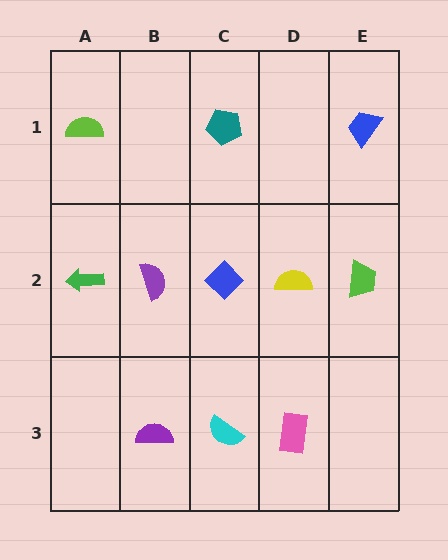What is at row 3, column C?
A cyan semicircle.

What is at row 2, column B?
A purple semicircle.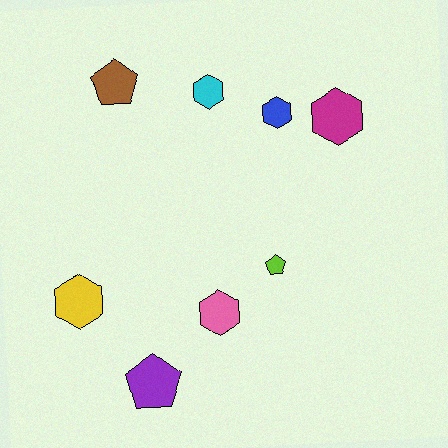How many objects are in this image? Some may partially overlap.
There are 8 objects.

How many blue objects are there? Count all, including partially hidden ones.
There is 1 blue object.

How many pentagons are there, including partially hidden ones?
There are 3 pentagons.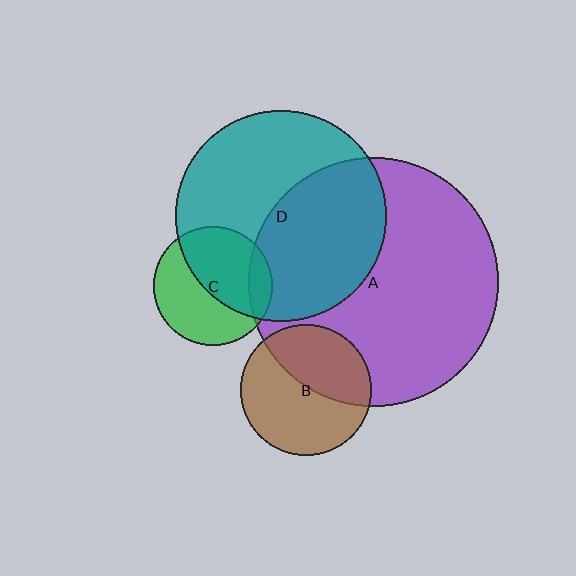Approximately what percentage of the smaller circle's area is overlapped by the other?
Approximately 50%.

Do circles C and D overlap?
Yes.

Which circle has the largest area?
Circle A (purple).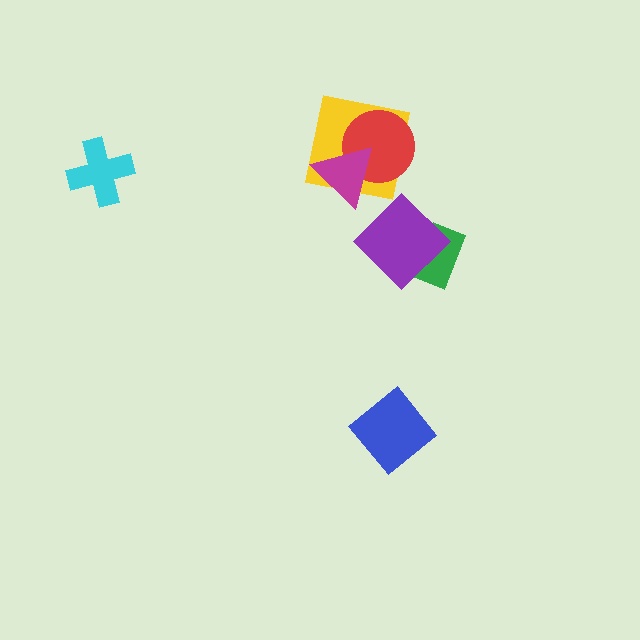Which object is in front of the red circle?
The magenta triangle is in front of the red circle.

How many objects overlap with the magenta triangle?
2 objects overlap with the magenta triangle.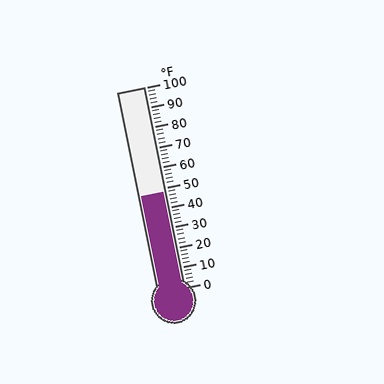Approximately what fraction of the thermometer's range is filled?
The thermometer is filled to approximately 50% of its range.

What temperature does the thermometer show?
The thermometer shows approximately 48°F.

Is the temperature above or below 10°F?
The temperature is above 10°F.